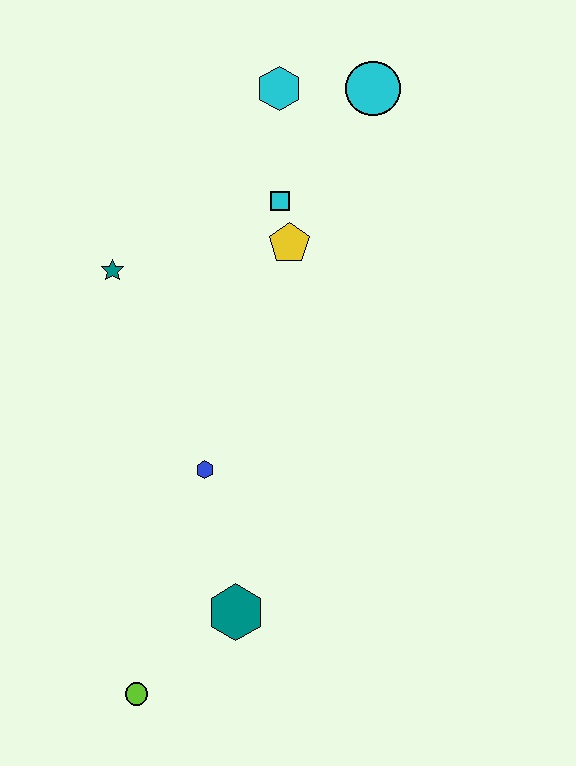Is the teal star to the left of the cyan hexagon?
Yes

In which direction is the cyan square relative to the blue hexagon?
The cyan square is above the blue hexagon.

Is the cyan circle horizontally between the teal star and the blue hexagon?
No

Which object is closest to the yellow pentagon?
The cyan square is closest to the yellow pentagon.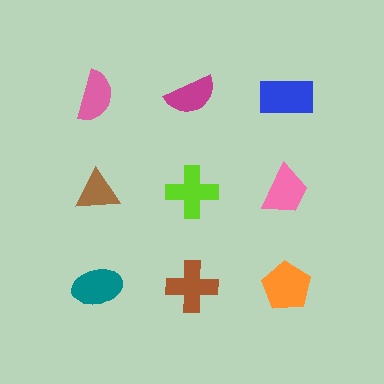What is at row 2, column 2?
A lime cross.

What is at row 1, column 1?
A pink semicircle.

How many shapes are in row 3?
3 shapes.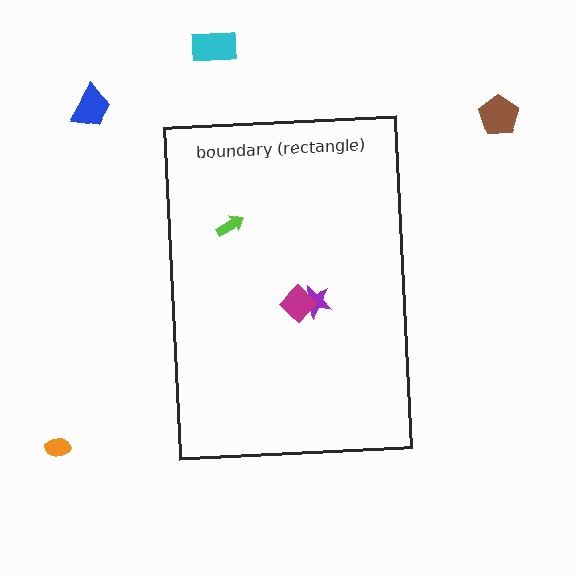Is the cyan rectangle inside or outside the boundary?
Outside.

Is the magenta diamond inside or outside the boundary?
Inside.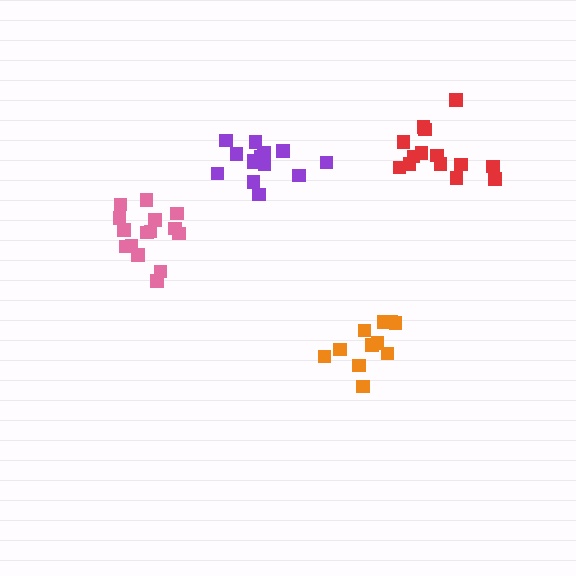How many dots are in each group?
Group 1: 14 dots, Group 2: 11 dots, Group 3: 14 dots, Group 4: 15 dots (54 total).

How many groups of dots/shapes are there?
There are 4 groups.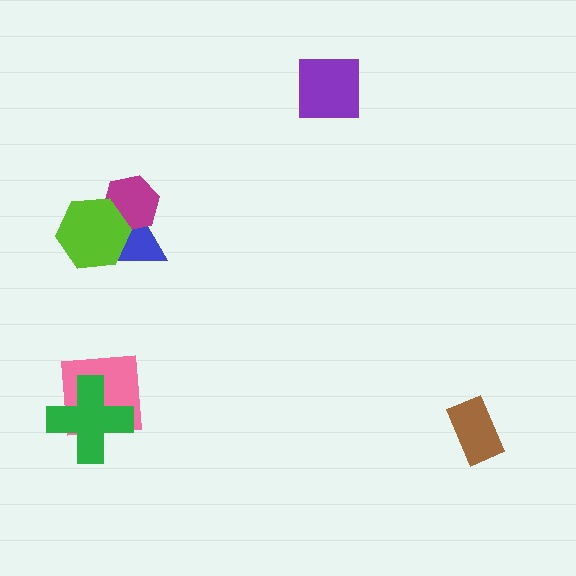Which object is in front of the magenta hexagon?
The lime hexagon is in front of the magenta hexagon.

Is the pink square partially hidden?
Yes, it is partially covered by another shape.